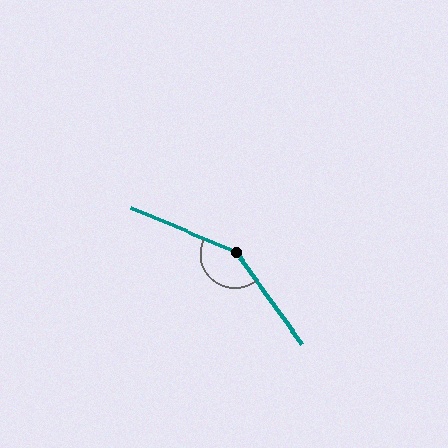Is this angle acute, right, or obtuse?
It is obtuse.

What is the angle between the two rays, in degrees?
Approximately 149 degrees.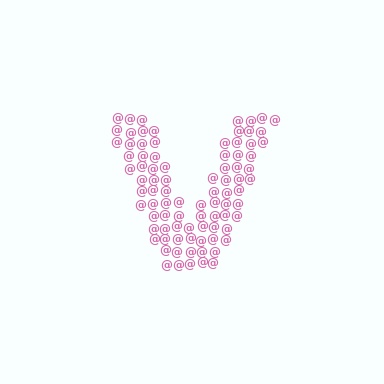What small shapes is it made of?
It is made of small at signs.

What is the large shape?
The large shape is the letter V.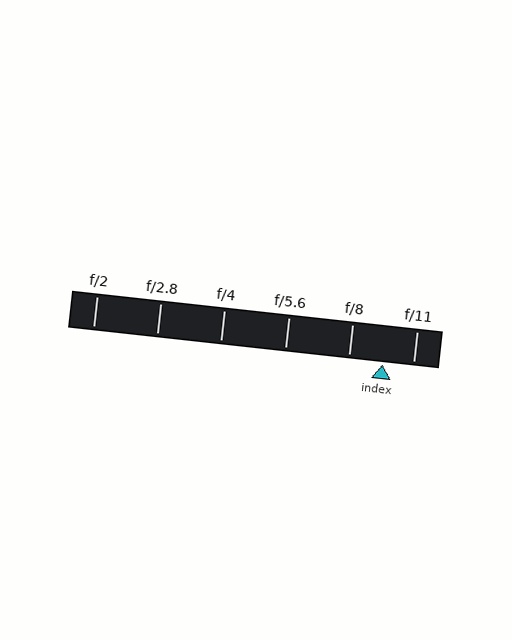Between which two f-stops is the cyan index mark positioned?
The index mark is between f/8 and f/11.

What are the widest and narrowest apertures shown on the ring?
The widest aperture shown is f/2 and the narrowest is f/11.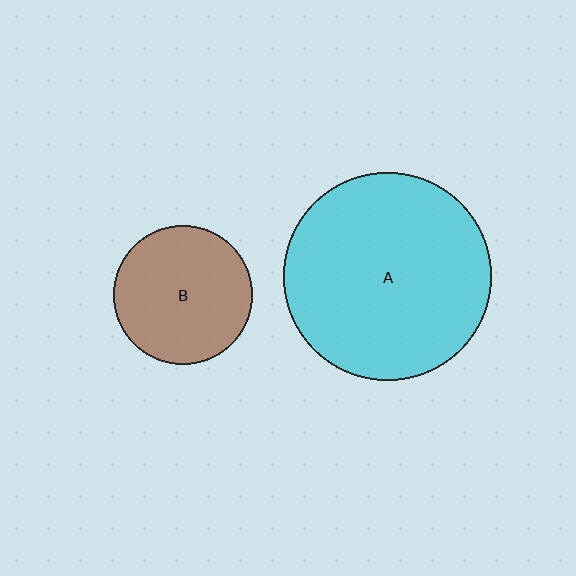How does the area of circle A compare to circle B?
Approximately 2.2 times.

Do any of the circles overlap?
No, none of the circles overlap.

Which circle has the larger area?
Circle A (cyan).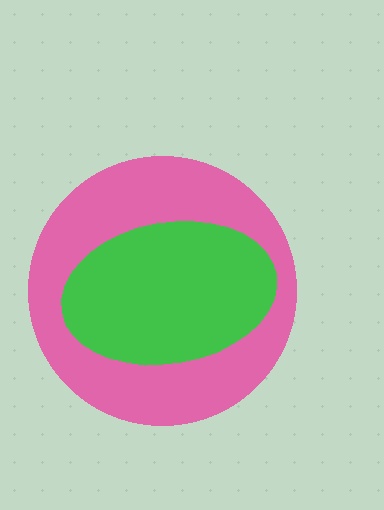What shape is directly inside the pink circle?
The green ellipse.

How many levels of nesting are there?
2.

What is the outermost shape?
The pink circle.